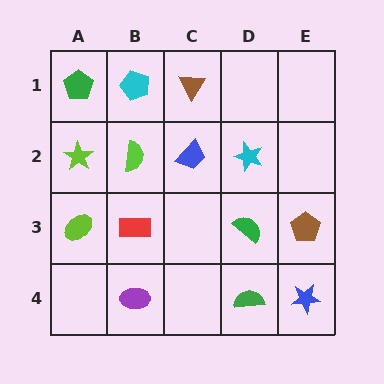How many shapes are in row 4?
3 shapes.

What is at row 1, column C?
A brown triangle.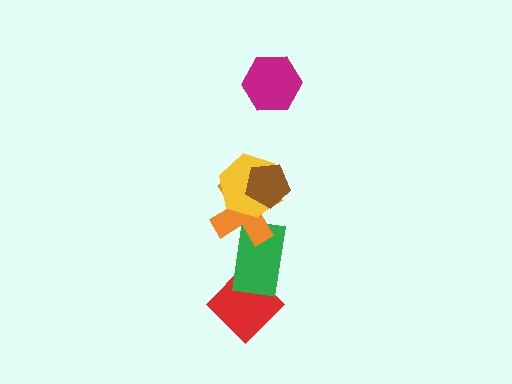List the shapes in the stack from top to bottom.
From top to bottom: the magenta hexagon, the brown pentagon, the yellow hexagon, the orange cross, the green rectangle, the red diamond.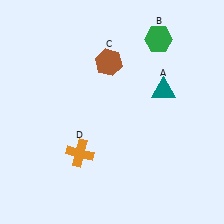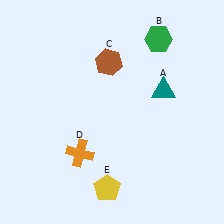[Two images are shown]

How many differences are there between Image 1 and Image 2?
There is 1 difference between the two images.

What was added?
A yellow pentagon (E) was added in Image 2.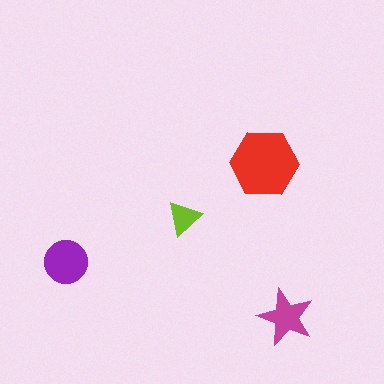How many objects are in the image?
There are 4 objects in the image.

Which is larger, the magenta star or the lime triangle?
The magenta star.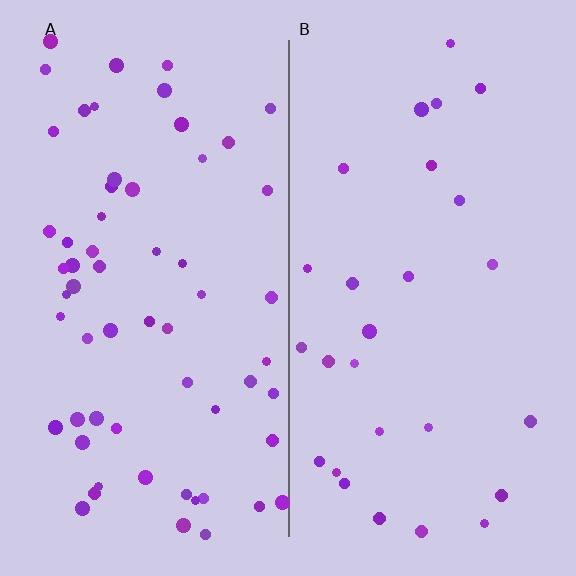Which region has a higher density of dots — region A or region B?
A (the left).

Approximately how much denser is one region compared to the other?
Approximately 2.2× — region A over region B.